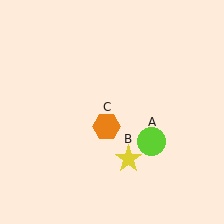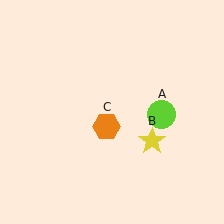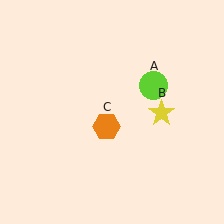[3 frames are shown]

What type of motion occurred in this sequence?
The lime circle (object A), yellow star (object B) rotated counterclockwise around the center of the scene.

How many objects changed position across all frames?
2 objects changed position: lime circle (object A), yellow star (object B).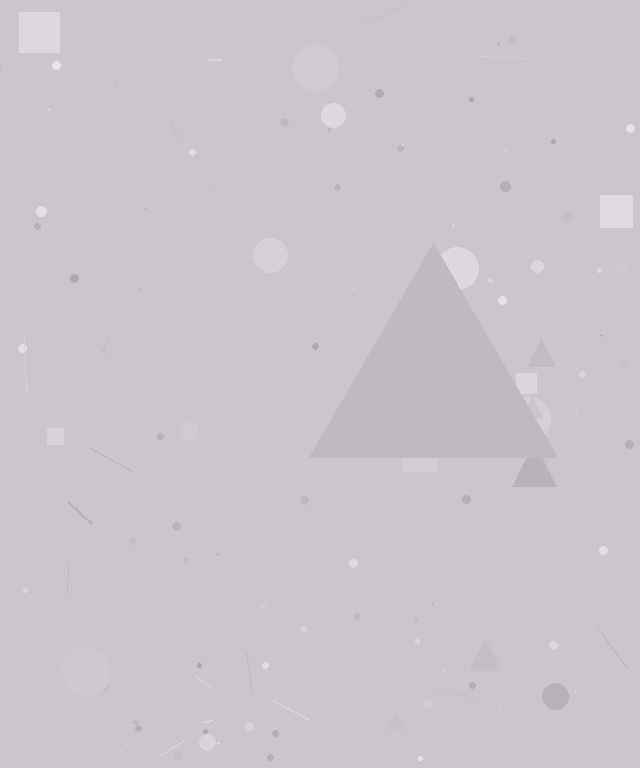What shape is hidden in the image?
A triangle is hidden in the image.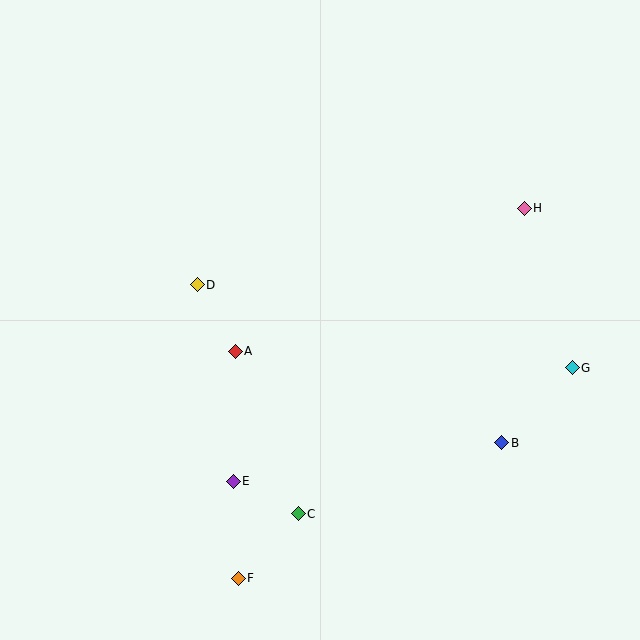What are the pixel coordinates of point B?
Point B is at (502, 443).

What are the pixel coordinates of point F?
Point F is at (238, 578).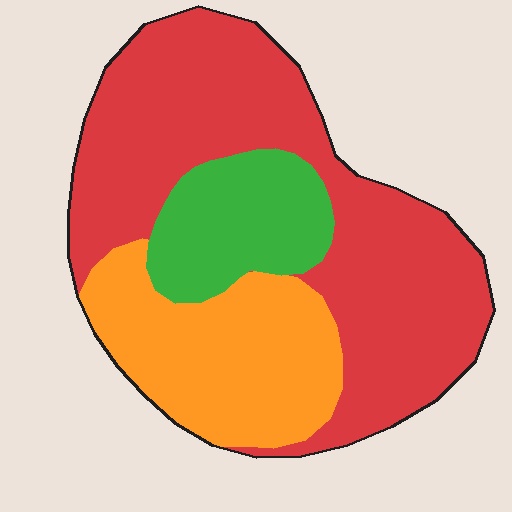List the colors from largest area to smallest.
From largest to smallest: red, orange, green.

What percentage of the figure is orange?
Orange covers around 25% of the figure.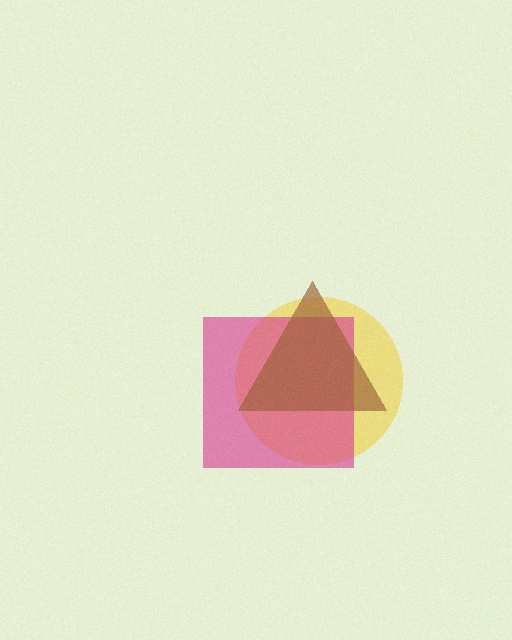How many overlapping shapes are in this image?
There are 3 overlapping shapes in the image.